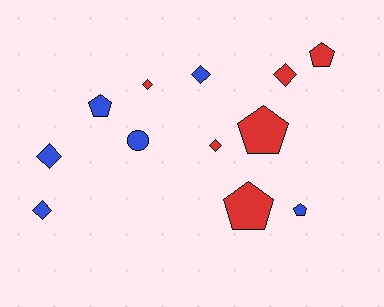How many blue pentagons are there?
There are 2 blue pentagons.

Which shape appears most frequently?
Diamond, with 6 objects.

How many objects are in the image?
There are 12 objects.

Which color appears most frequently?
Red, with 6 objects.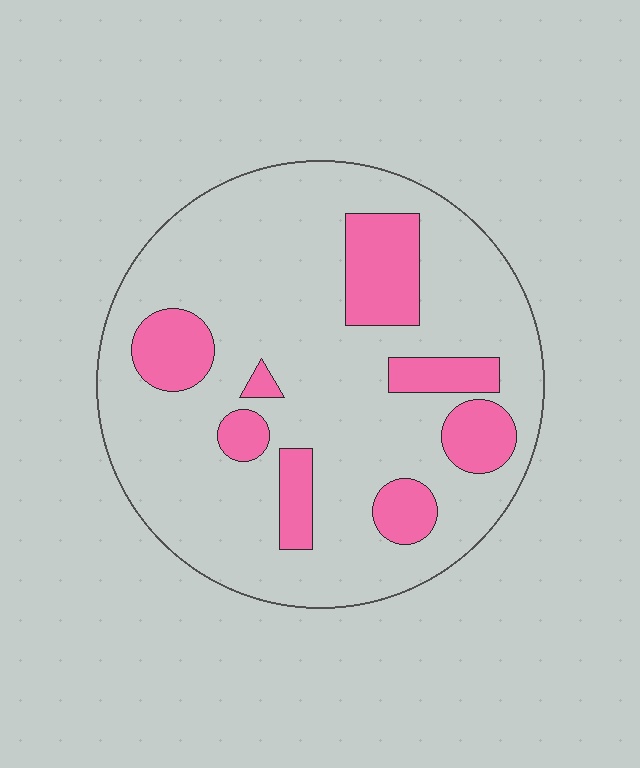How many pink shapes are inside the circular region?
8.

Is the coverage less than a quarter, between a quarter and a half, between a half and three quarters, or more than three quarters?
Less than a quarter.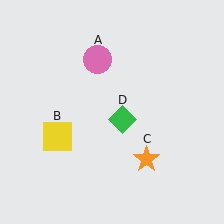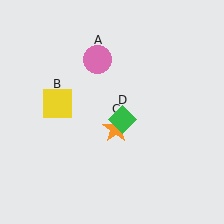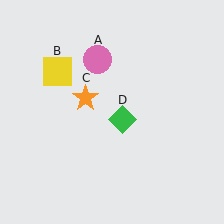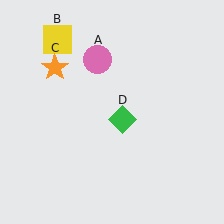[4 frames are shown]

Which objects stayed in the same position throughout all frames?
Pink circle (object A) and green diamond (object D) remained stationary.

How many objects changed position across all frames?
2 objects changed position: yellow square (object B), orange star (object C).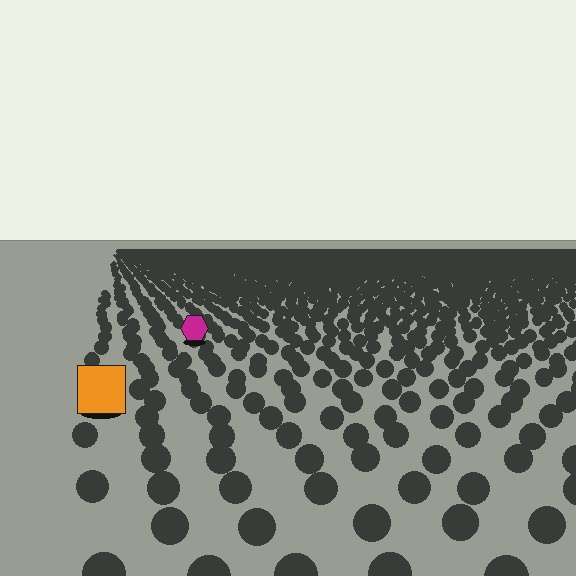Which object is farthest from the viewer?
The magenta hexagon is farthest from the viewer. It appears smaller and the ground texture around it is denser.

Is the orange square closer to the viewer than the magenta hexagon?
Yes. The orange square is closer — you can tell from the texture gradient: the ground texture is coarser near it.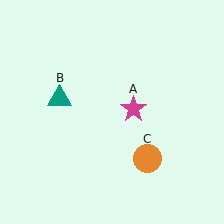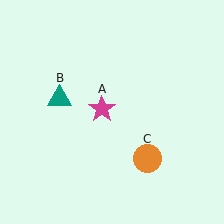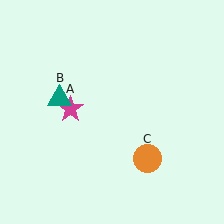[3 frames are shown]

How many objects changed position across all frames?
1 object changed position: magenta star (object A).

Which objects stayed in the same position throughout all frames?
Teal triangle (object B) and orange circle (object C) remained stationary.